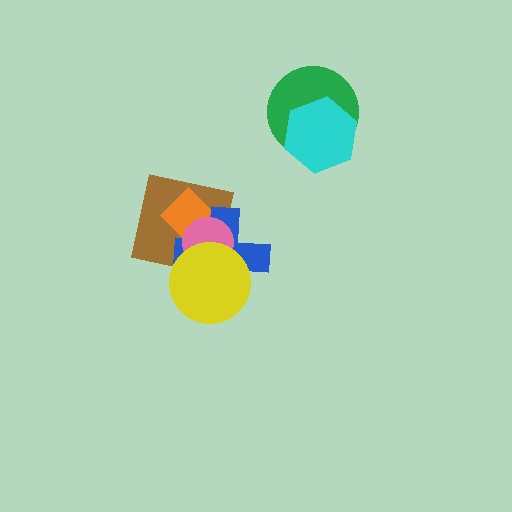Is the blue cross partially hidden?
Yes, it is partially covered by another shape.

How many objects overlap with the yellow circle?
3 objects overlap with the yellow circle.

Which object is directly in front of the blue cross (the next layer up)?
The pink circle is directly in front of the blue cross.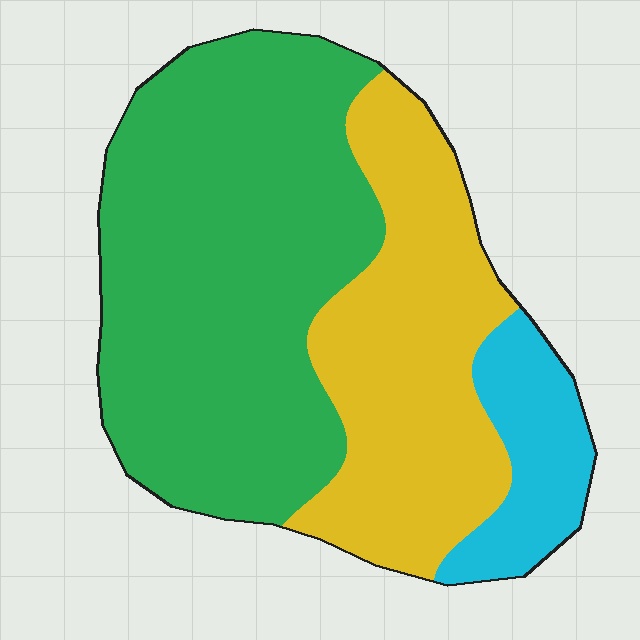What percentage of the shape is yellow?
Yellow takes up about one third (1/3) of the shape.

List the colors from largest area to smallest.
From largest to smallest: green, yellow, cyan.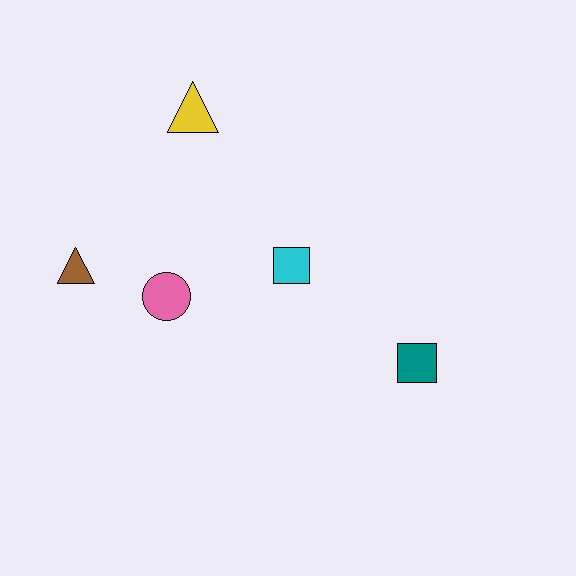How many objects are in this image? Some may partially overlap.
There are 5 objects.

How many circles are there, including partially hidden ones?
There is 1 circle.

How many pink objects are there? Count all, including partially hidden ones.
There is 1 pink object.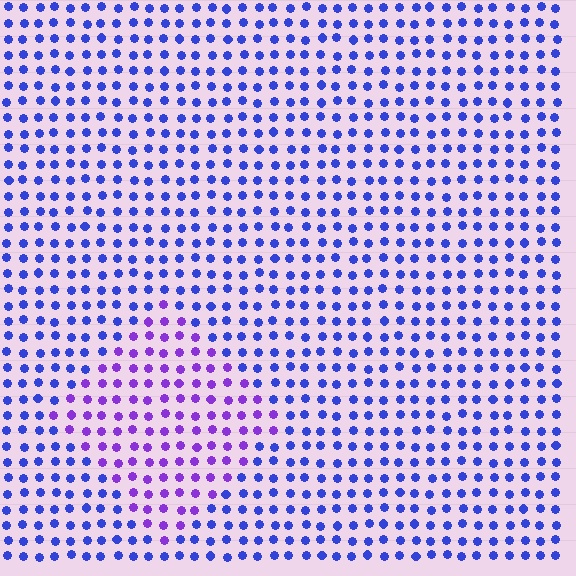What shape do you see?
I see a diamond.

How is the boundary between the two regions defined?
The boundary is defined purely by a slight shift in hue (about 38 degrees). Spacing, size, and orientation are identical on both sides.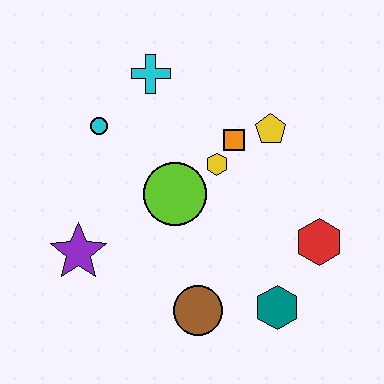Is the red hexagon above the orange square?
No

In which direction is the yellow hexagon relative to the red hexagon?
The yellow hexagon is to the left of the red hexagon.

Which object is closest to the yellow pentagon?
The orange square is closest to the yellow pentagon.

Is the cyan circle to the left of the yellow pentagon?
Yes